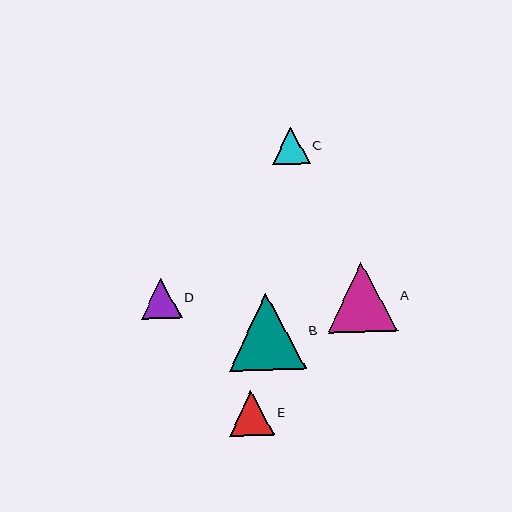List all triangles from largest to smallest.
From largest to smallest: B, A, E, D, C.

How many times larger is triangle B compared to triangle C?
Triangle B is approximately 2.0 times the size of triangle C.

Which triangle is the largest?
Triangle B is the largest with a size of approximately 78 pixels.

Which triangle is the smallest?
Triangle C is the smallest with a size of approximately 38 pixels.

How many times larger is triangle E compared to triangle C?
Triangle E is approximately 1.2 times the size of triangle C.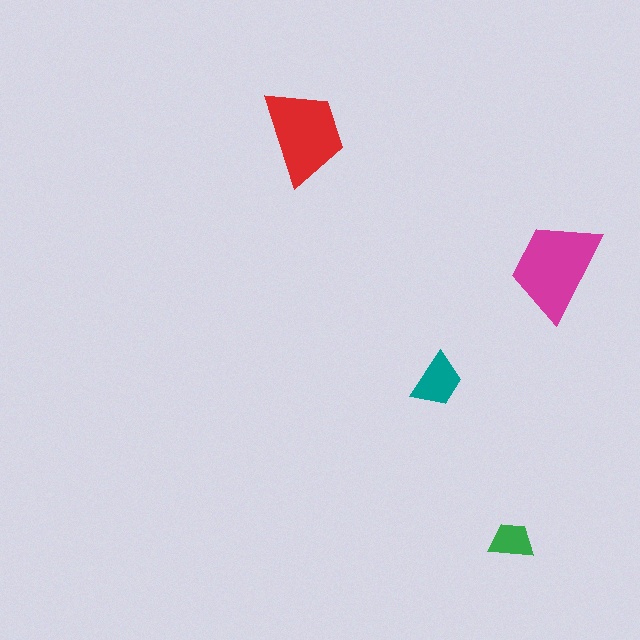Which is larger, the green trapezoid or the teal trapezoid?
The teal one.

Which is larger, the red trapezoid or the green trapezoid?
The red one.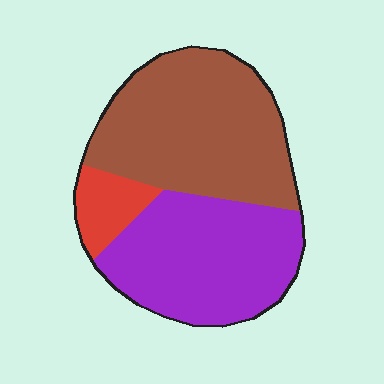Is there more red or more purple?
Purple.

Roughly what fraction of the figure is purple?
Purple takes up about two fifths (2/5) of the figure.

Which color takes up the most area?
Brown, at roughly 50%.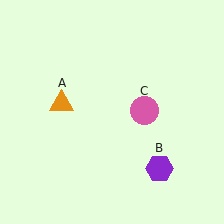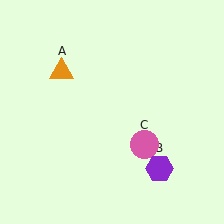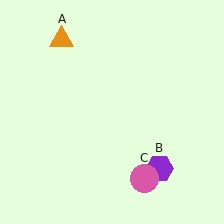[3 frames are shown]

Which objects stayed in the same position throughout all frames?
Purple hexagon (object B) remained stationary.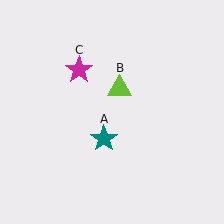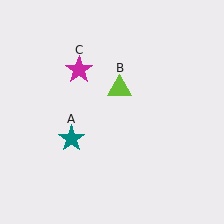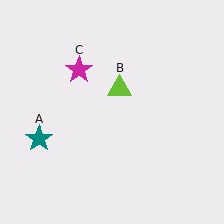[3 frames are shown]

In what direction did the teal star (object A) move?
The teal star (object A) moved left.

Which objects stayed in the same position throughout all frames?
Lime triangle (object B) and magenta star (object C) remained stationary.